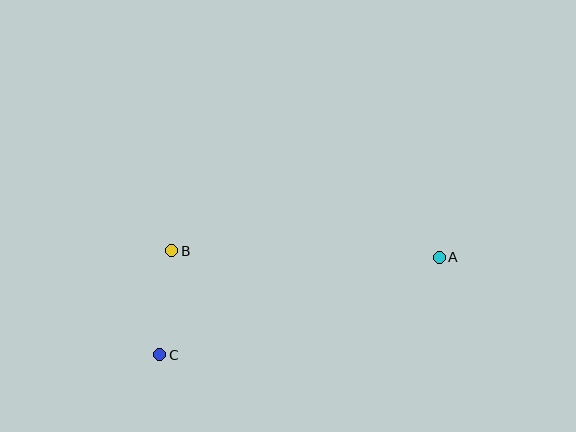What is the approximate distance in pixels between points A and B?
The distance between A and B is approximately 268 pixels.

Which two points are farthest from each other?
Points A and C are farthest from each other.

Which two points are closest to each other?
Points B and C are closest to each other.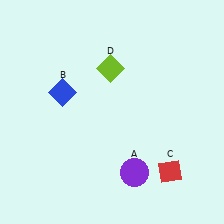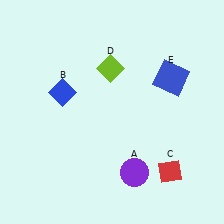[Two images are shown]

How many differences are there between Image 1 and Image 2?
There is 1 difference between the two images.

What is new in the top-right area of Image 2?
A blue square (E) was added in the top-right area of Image 2.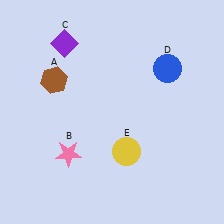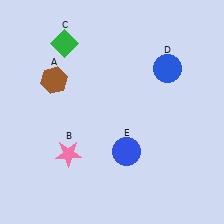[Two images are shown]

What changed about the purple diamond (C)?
In Image 1, C is purple. In Image 2, it changed to green.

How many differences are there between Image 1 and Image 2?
There are 2 differences between the two images.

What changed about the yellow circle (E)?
In Image 1, E is yellow. In Image 2, it changed to blue.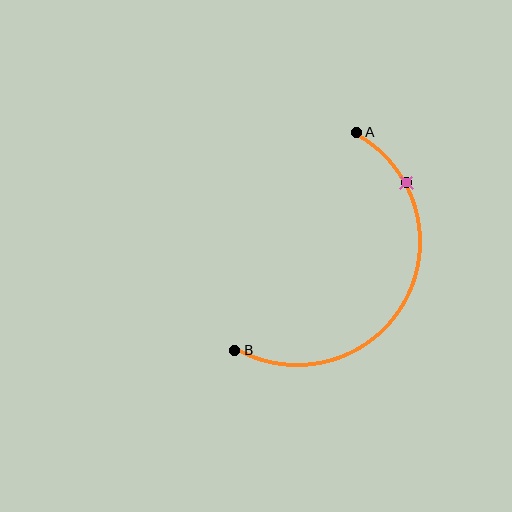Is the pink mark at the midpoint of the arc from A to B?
No. The pink mark lies on the arc but is closer to endpoint A. The arc midpoint would be at the point on the curve equidistant along the arc from both A and B.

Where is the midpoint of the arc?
The arc midpoint is the point on the curve farthest from the straight line joining A and B. It sits to the right of that line.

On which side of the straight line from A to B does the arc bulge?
The arc bulges to the right of the straight line connecting A and B.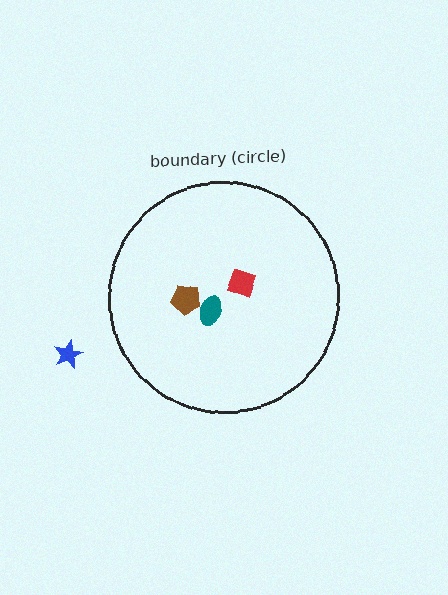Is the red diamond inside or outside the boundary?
Inside.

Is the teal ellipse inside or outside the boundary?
Inside.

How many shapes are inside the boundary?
3 inside, 1 outside.